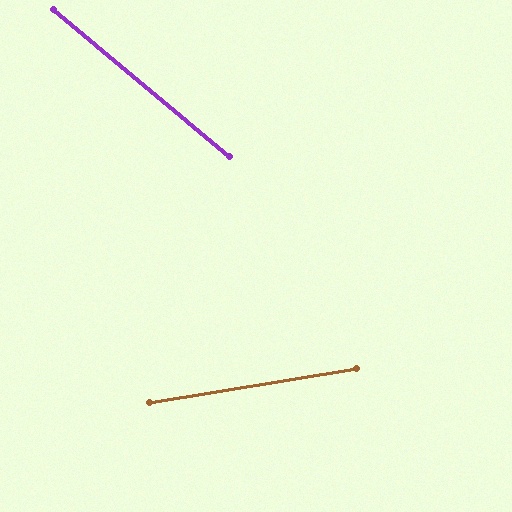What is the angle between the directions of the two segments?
Approximately 49 degrees.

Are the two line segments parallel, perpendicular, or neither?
Neither parallel nor perpendicular — they differ by about 49°.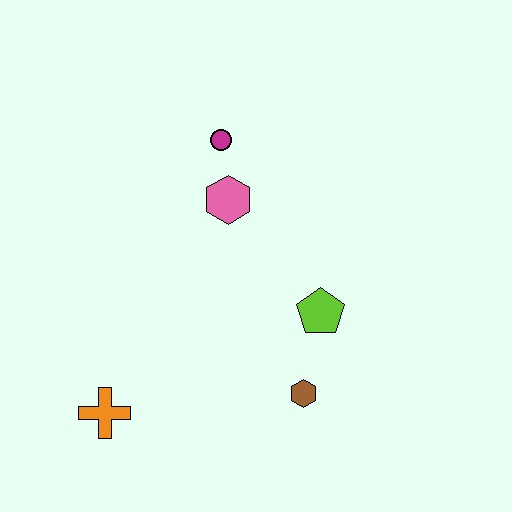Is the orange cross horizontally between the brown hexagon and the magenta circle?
No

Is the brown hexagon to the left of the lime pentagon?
Yes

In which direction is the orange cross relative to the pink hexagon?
The orange cross is below the pink hexagon.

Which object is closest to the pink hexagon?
The magenta circle is closest to the pink hexagon.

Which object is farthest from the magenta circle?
The orange cross is farthest from the magenta circle.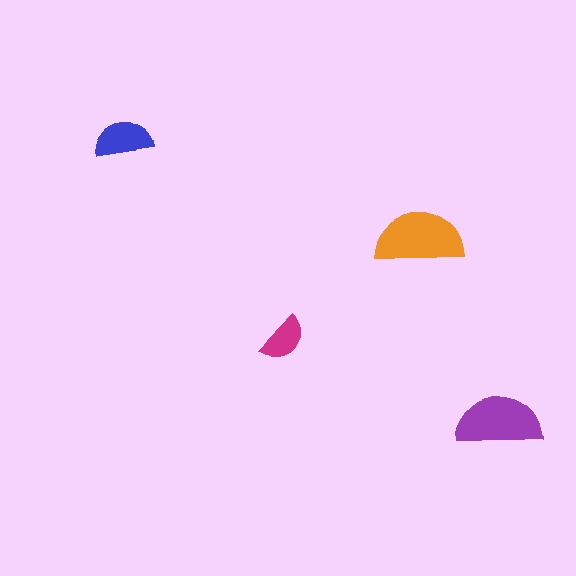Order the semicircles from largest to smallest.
the orange one, the purple one, the blue one, the magenta one.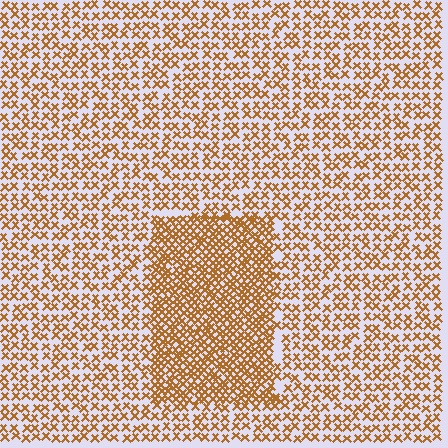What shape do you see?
I see a rectangle.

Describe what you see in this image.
The image contains small brown elements arranged at two different densities. A rectangle-shaped region is visible where the elements are more densely packed than the surrounding area.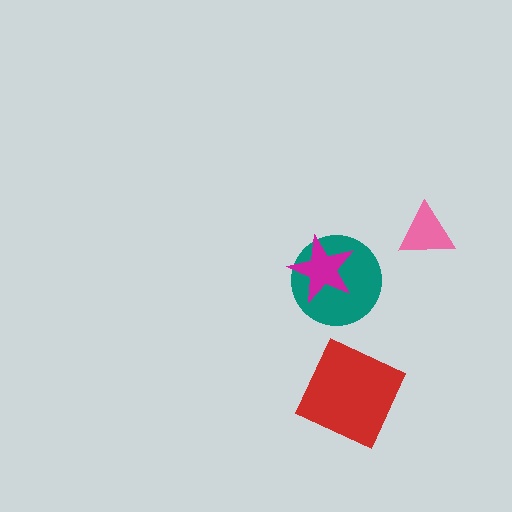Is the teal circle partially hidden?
Yes, it is partially covered by another shape.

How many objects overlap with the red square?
0 objects overlap with the red square.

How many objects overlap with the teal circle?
1 object overlaps with the teal circle.